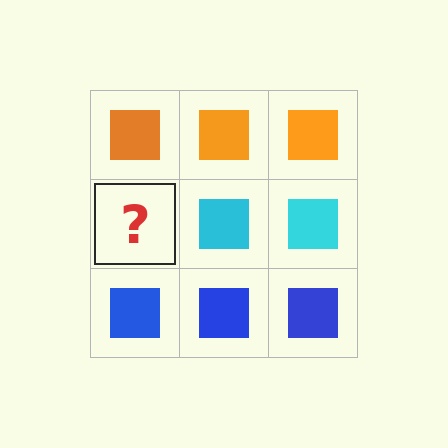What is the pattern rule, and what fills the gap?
The rule is that each row has a consistent color. The gap should be filled with a cyan square.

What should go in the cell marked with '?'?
The missing cell should contain a cyan square.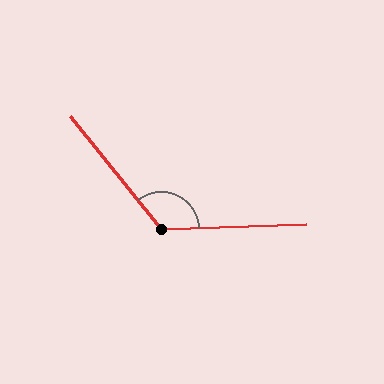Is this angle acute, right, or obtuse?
It is obtuse.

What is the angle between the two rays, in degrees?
Approximately 127 degrees.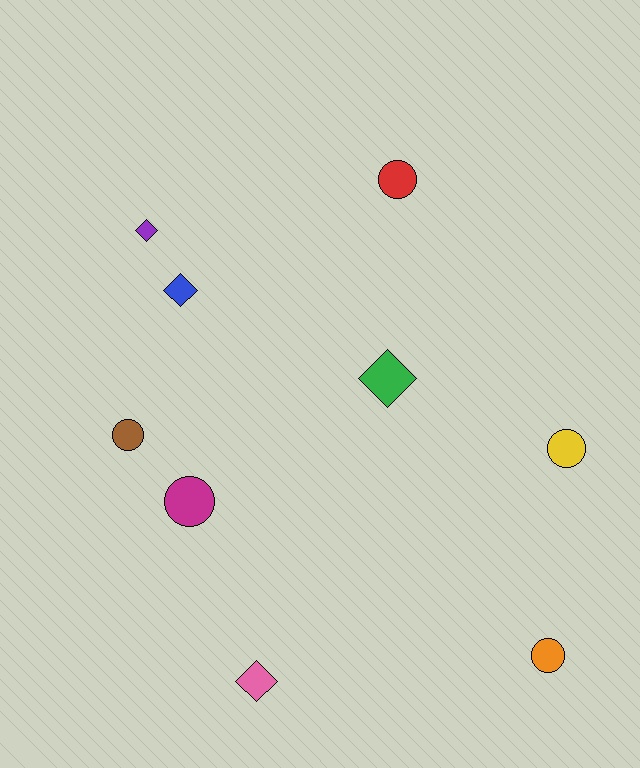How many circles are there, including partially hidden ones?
There are 5 circles.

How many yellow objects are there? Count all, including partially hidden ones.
There is 1 yellow object.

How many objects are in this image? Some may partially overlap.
There are 9 objects.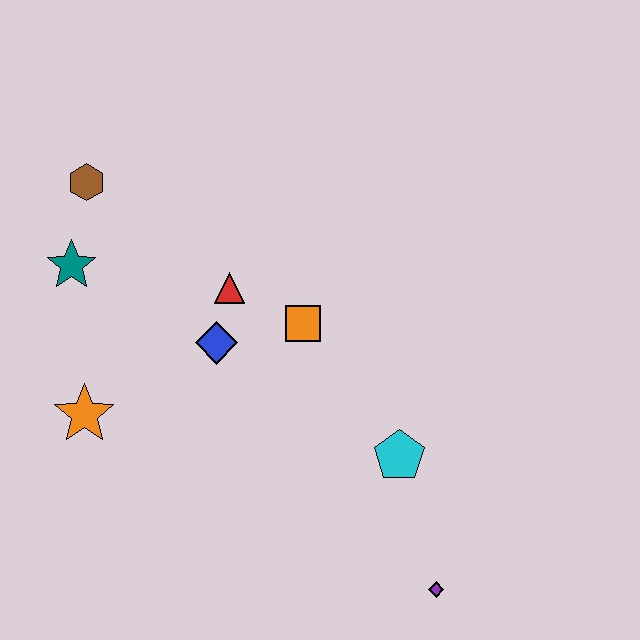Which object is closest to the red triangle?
The blue diamond is closest to the red triangle.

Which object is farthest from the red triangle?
The purple diamond is farthest from the red triangle.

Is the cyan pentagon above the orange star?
No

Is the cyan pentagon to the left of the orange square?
No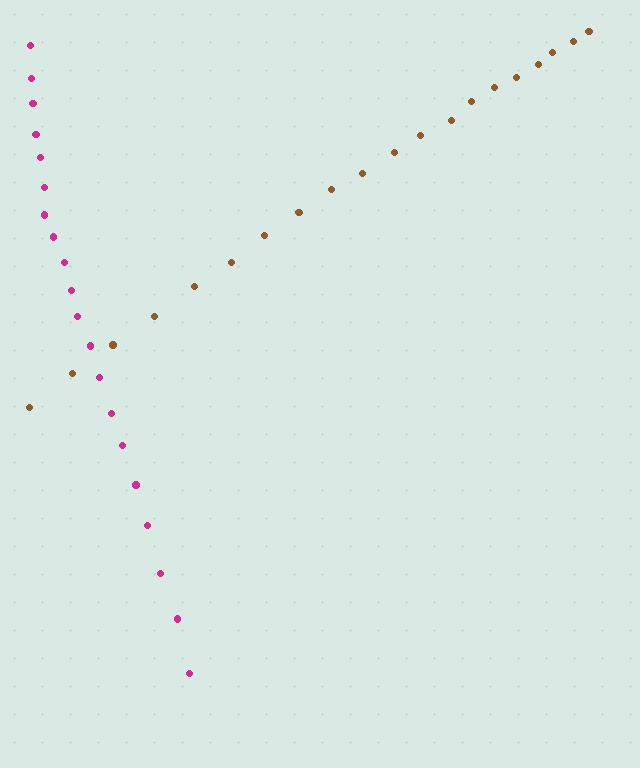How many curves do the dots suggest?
There are 2 distinct paths.